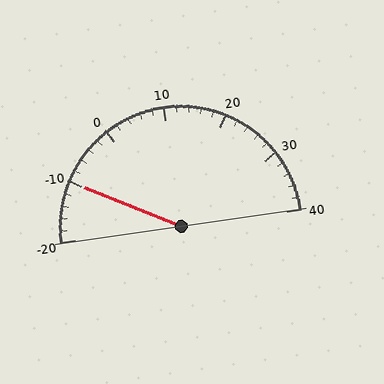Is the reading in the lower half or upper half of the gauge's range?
The reading is in the lower half of the range (-20 to 40).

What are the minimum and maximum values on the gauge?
The gauge ranges from -20 to 40.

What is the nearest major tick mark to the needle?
The nearest major tick mark is -10.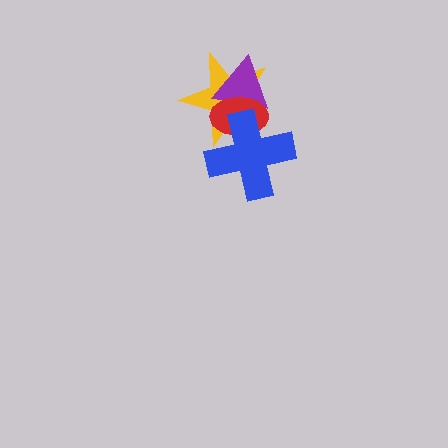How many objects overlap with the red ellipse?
3 objects overlap with the red ellipse.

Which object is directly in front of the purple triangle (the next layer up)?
The red ellipse is directly in front of the purple triangle.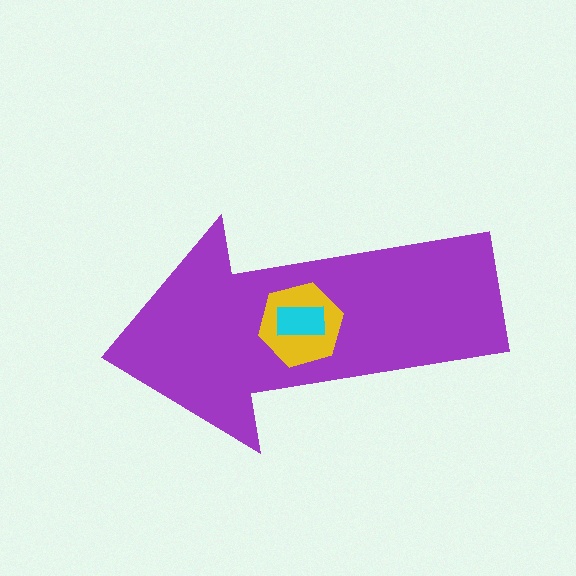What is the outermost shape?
The purple arrow.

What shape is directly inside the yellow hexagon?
The cyan rectangle.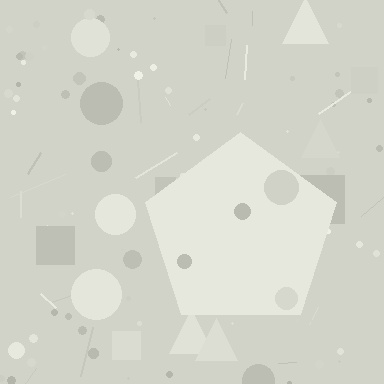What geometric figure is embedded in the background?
A pentagon is embedded in the background.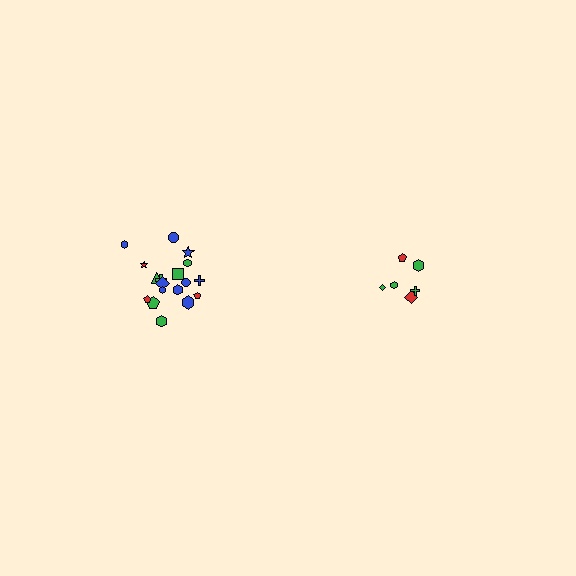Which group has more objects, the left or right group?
The left group.